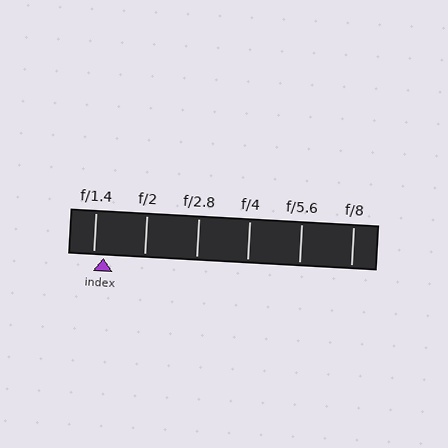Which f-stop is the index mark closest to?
The index mark is closest to f/1.4.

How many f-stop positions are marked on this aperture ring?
There are 6 f-stop positions marked.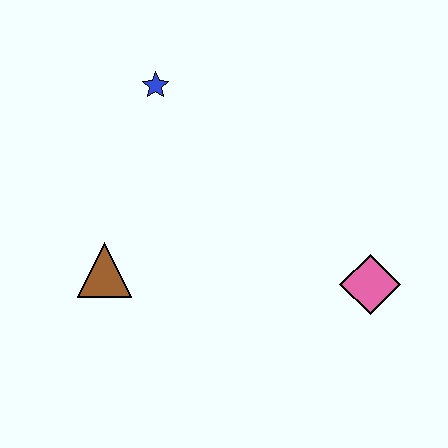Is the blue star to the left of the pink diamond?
Yes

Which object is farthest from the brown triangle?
The pink diamond is farthest from the brown triangle.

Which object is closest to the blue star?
The brown triangle is closest to the blue star.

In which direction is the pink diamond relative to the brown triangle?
The pink diamond is to the right of the brown triangle.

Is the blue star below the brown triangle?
No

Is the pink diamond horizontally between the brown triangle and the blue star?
No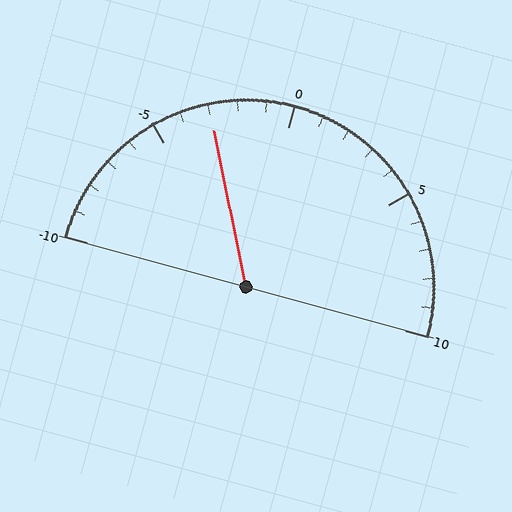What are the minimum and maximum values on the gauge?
The gauge ranges from -10 to 10.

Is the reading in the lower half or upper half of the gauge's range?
The reading is in the lower half of the range (-10 to 10).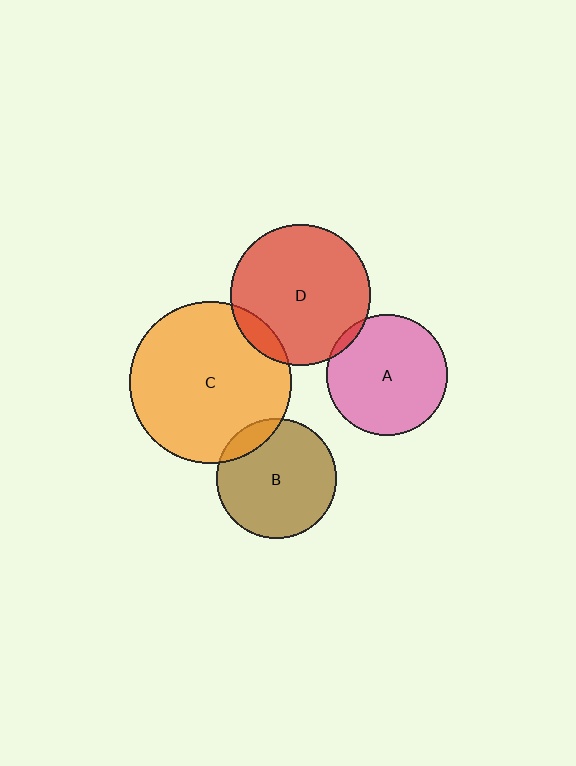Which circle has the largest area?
Circle C (orange).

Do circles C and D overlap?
Yes.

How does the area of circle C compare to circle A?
Approximately 1.8 times.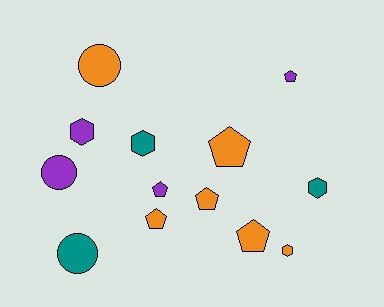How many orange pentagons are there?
There are 4 orange pentagons.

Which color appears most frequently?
Orange, with 6 objects.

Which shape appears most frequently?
Pentagon, with 6 objects.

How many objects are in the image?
There are 13 objects.